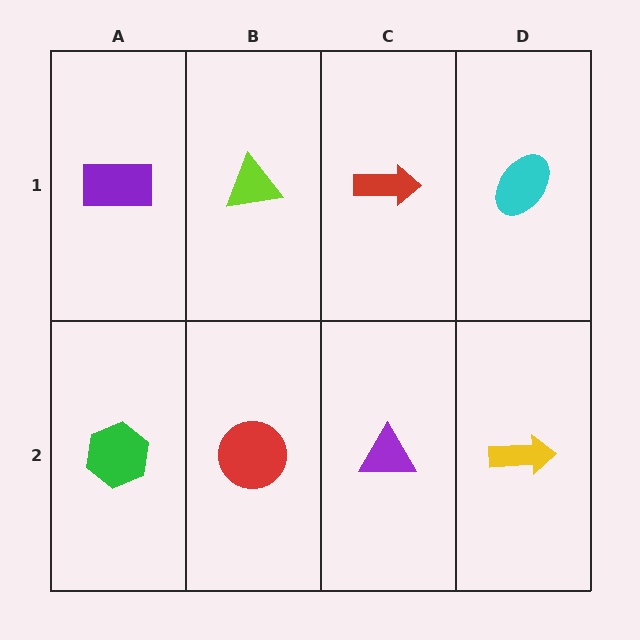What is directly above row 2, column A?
A purple rectangle.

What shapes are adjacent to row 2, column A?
A purple rectangle (row 1, column A), a red circle (row 2, column B).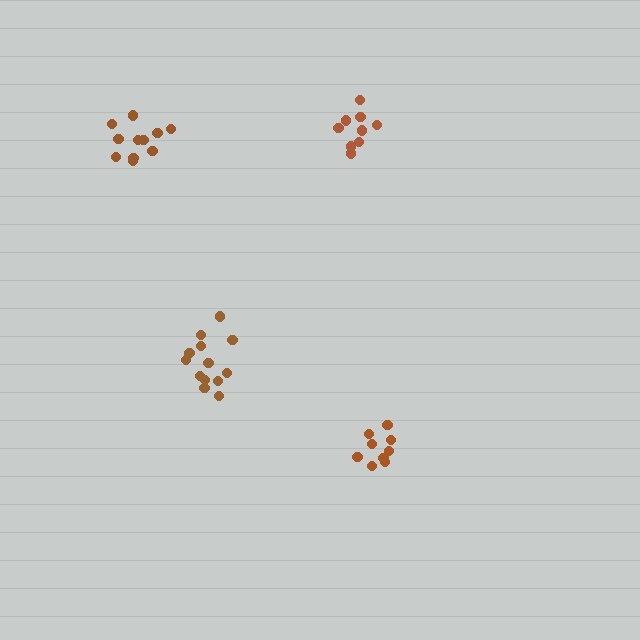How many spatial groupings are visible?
There are 4 spatial groupings.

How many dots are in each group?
Group 1: 9 dots, Group 2: 9 dots, Group 3: 11 dots, Group 4: 13 dots (42 total).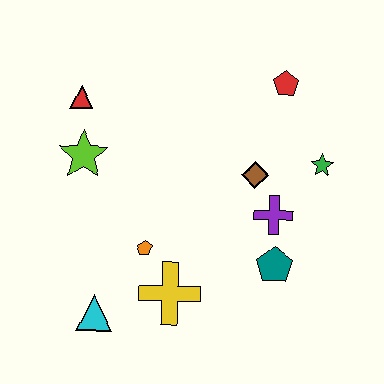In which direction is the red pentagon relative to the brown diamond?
The red pentagon is above the brown diamond.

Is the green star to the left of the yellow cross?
No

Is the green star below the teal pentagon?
No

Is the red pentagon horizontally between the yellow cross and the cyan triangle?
No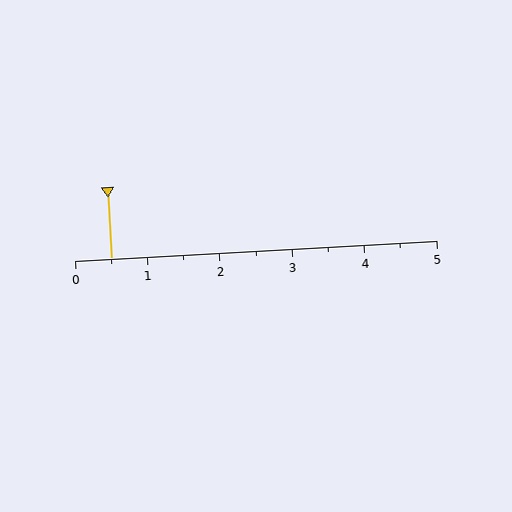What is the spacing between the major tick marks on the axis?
The major ticks are spaced 1 apart.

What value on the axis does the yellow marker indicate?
The marker indicates approximately 0.5.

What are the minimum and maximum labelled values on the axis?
The axis runs from 0 to 5.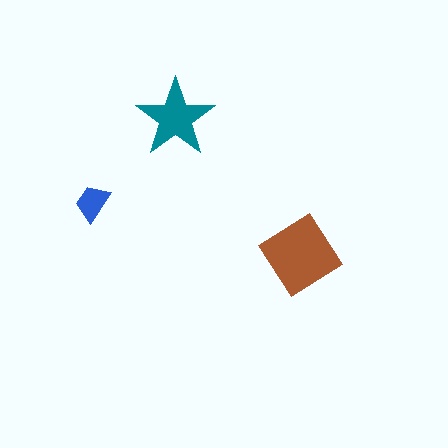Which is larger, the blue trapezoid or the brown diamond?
The brown diamond.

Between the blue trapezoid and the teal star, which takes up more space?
The teal star.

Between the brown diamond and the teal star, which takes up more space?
The brown diamond.